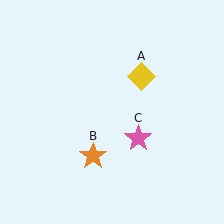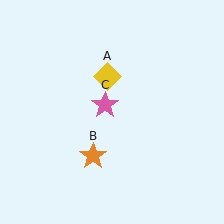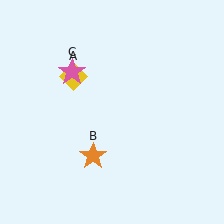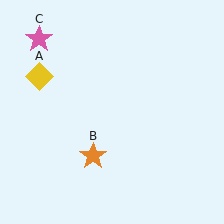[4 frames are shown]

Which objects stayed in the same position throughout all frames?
Orange star (object B) remained stationary.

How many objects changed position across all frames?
2 objects changed position: yellow diamond (object A), pink star (object C).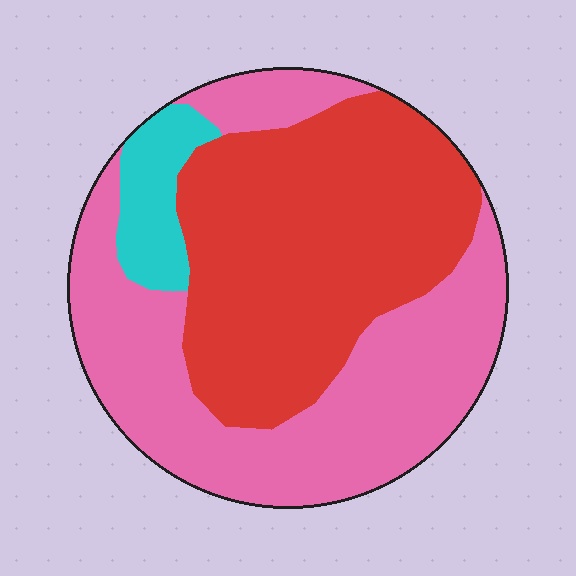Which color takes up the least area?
Cyan, at roughly 10%.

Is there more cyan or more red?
Red.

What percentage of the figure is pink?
Pink covers around 45% of the figure.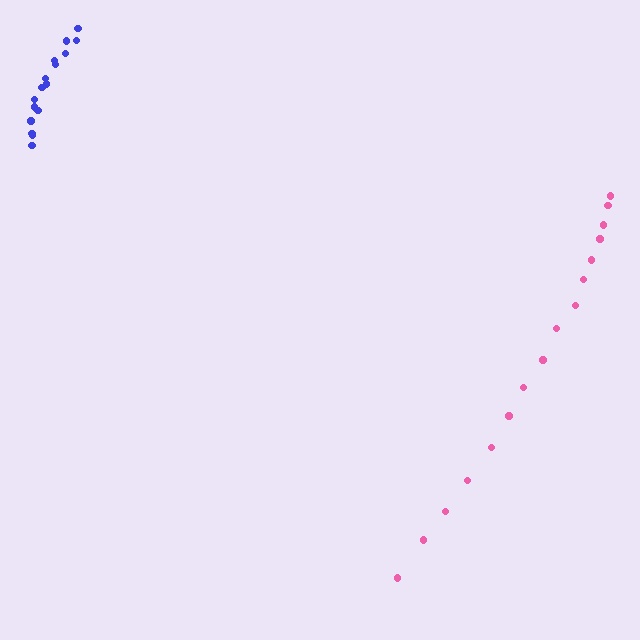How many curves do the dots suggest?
There are 2 distinct paths.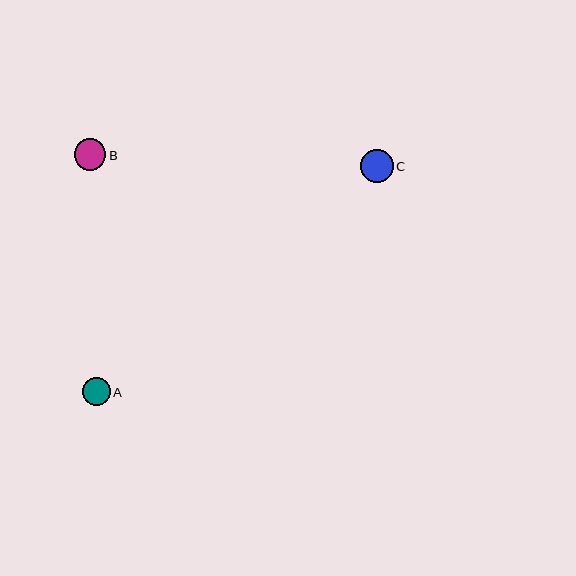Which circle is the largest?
Circle C is the largest with a size of approximately 33 pixels.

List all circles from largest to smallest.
From largest to smallest: C, B, A.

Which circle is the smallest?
Circle A is the smallest with a size of approximately 28 pixels.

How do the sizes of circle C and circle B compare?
Circle C and circle B are approximately the same size.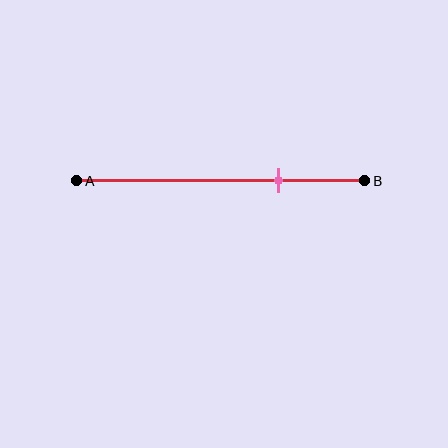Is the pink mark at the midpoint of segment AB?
No, the mark is at about 70% from A, not at the 50% midpoint.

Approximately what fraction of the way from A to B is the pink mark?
The pink mark is approximately 70% of the way from A to B.